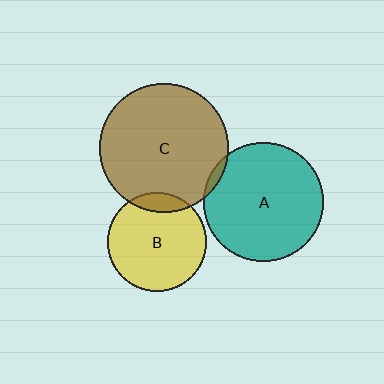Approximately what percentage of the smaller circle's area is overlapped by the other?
Approximately 10%.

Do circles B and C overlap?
Yes.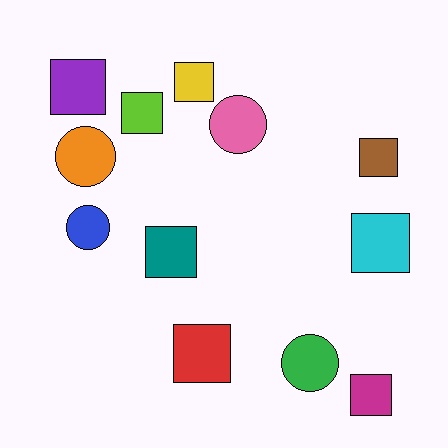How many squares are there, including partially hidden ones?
There are 8 squares.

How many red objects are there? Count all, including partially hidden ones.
There is 1 red object.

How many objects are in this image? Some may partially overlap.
There are 12 objects.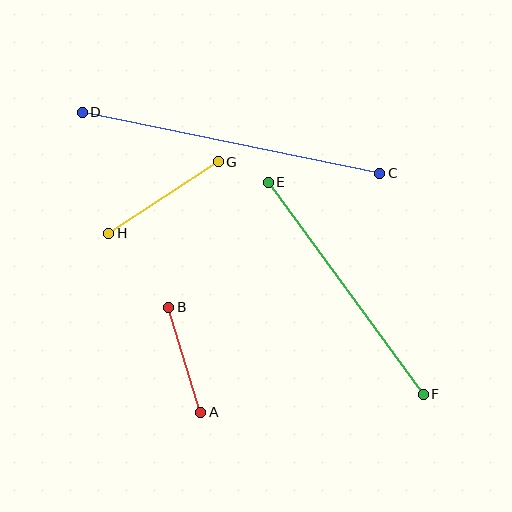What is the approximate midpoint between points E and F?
The midpoint is at approximately (346, 288) pixels.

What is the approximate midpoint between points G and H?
The midpoint is at approximately (163, 197) pixels.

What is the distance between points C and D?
The distance is approximately 304 pixels.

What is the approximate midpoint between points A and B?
The midpoint is at approximately (185, 360) pixels.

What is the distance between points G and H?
The distance is approximately 130 pixels.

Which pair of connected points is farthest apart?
Points C and D are farthest apart.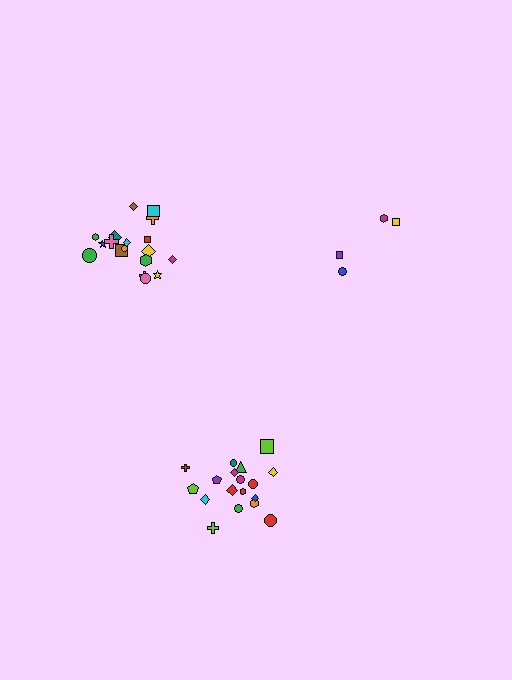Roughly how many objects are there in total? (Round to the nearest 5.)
Roughly 40 objects in total.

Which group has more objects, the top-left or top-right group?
The top-left group.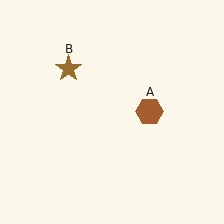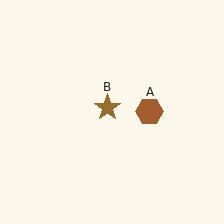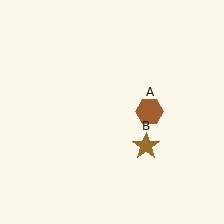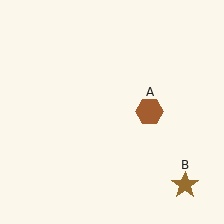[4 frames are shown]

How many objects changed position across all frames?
1 object changed position: brown star (object B).